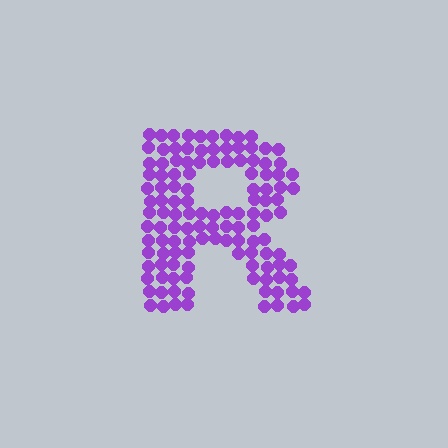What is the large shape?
The large shape is the letter R.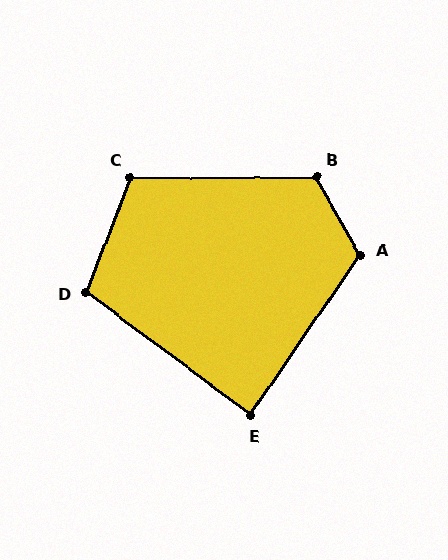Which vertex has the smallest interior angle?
E, at approximately 87 degrees.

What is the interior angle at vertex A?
Approximately 117 degrees (obtuse).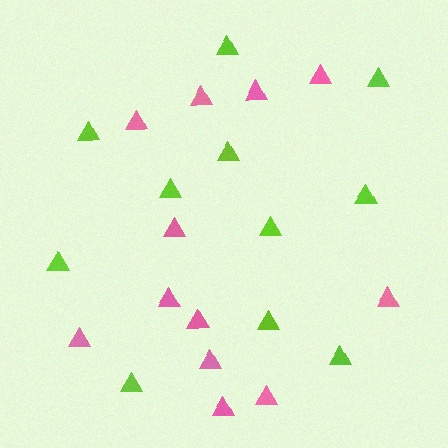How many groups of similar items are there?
There are 2 groups: one group of pink triangles (12) and one group of lime triangles (11).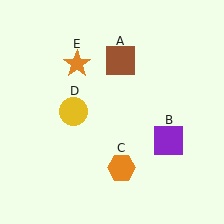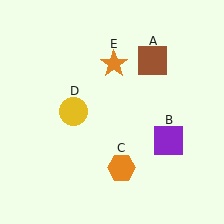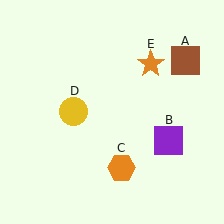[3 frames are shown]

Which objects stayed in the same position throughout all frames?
Purple square (object B) and orange hexagon (object C) and yellow circle (object D) remained stationary.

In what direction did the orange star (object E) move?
The orange star (object E) moved right.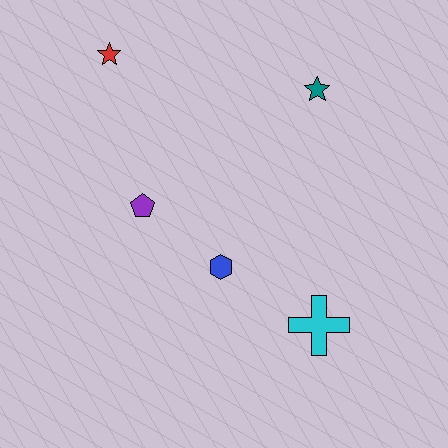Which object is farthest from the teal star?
The cyan cross is farthest from the teal star.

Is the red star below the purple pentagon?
No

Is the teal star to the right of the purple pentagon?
Yes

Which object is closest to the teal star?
The blue hexagon is closest to the teal star.